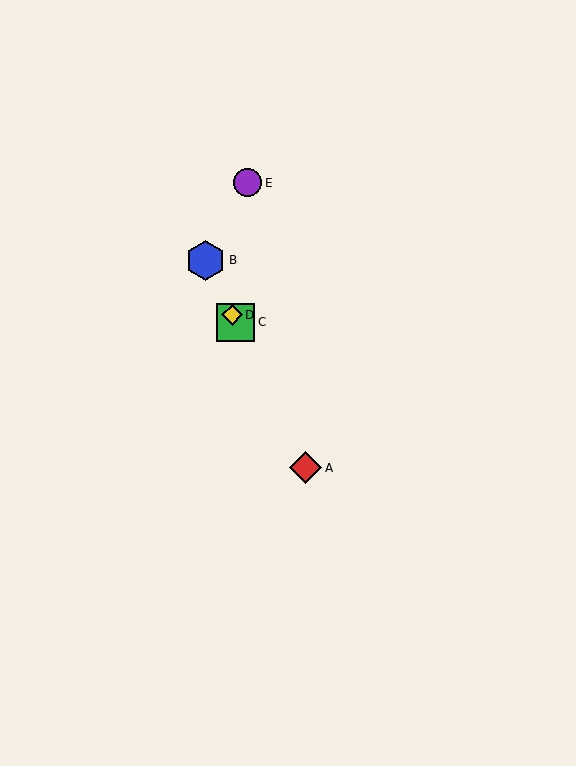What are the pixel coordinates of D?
Object D is at (232, 315).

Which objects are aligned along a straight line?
Objects A, B, C, D are aligned along a straight line.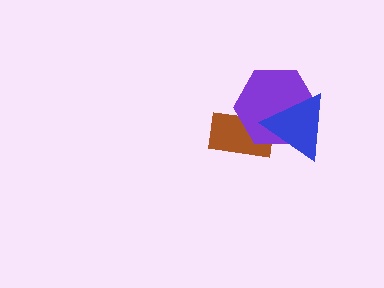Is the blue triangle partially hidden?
No, no other shape covers it.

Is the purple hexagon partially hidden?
Yes, it is partially covered by another shape.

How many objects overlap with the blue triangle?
2 objects overlap with the blue triangle.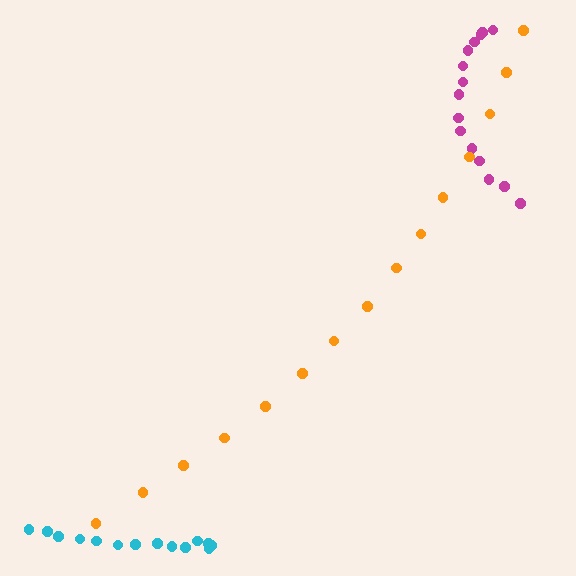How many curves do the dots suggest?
There are 3 distinct paths.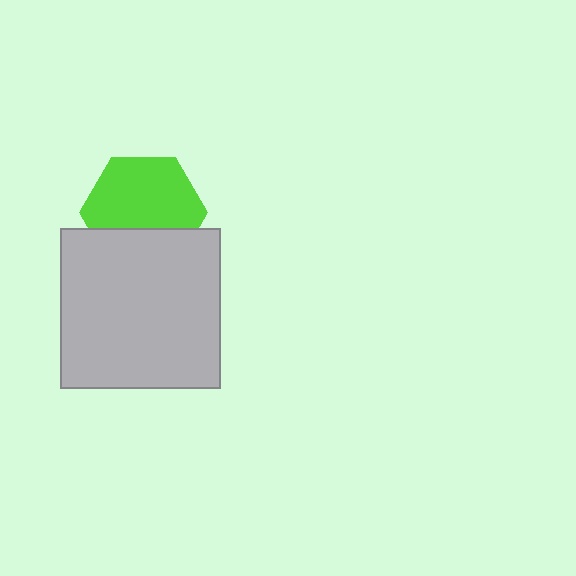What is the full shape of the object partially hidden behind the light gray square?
The partially hidden object is a lime hexagon.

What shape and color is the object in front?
The object in front is a light gray square.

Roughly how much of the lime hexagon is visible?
Most of it is visible (roughly 66%).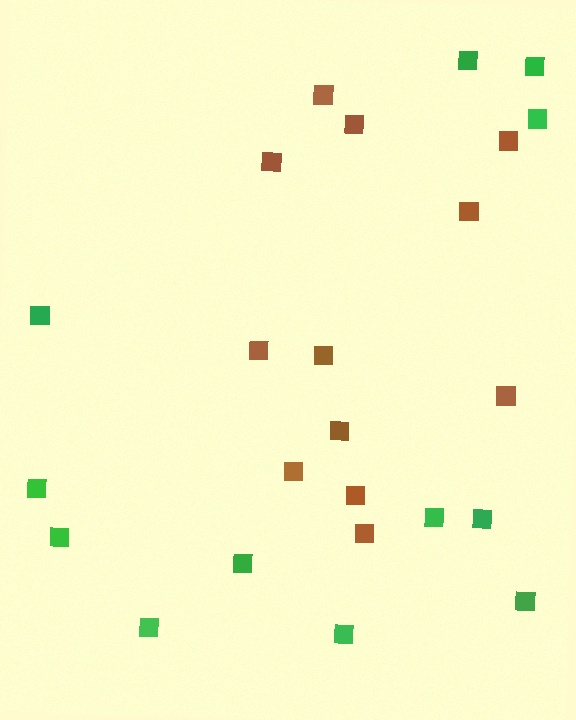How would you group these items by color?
There are 2 groups: one group of brown squares (12) and one group of green squares (12).